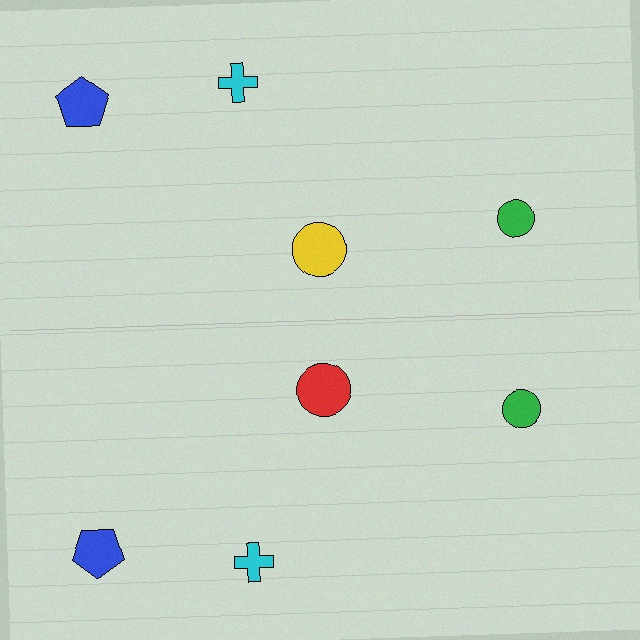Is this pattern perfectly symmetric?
No, the pattern is not perfectly symmetric. The red circle on the bottom side breaks the symmetry — its mirror counterpart is yellow.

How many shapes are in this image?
There are 8 shapes in this image.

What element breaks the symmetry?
The red circle on the bottom side breaks the symmetry — its mirror counterpart is yellow.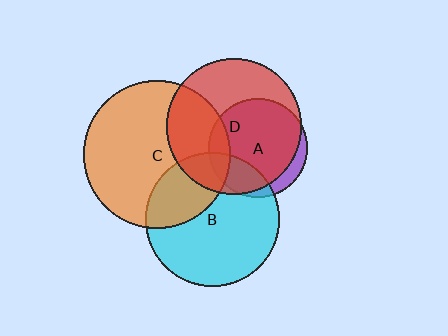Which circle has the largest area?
Circle C (orange).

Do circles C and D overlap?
Yes.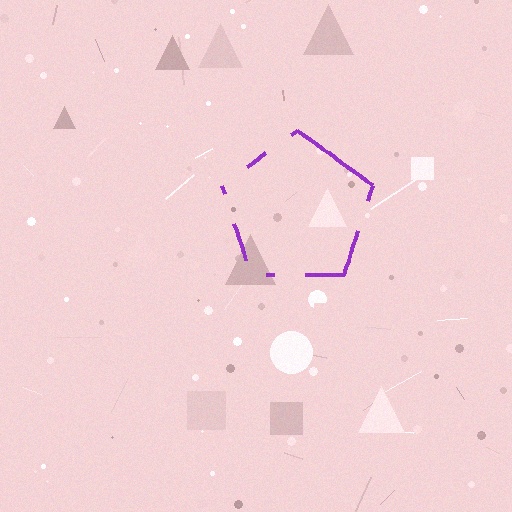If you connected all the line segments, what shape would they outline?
They would outline a pentagon.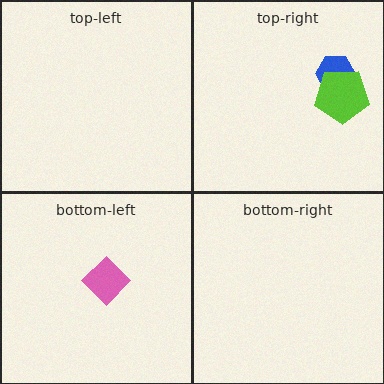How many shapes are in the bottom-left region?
1.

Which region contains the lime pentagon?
The top-right region.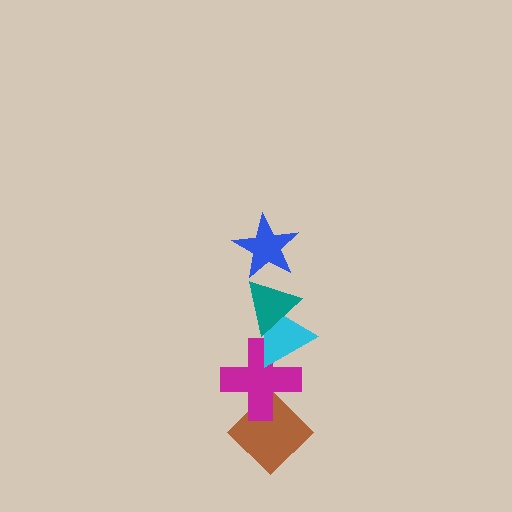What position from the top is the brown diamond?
The brown diamond is 5th from the top.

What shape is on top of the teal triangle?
The blue star is on top of the teal triangle.